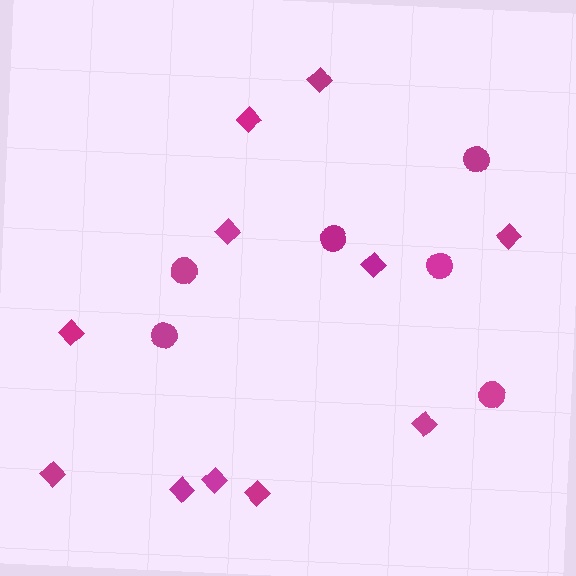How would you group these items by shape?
There are 2 groups: one group of circles (6) and one group of diamonds (11).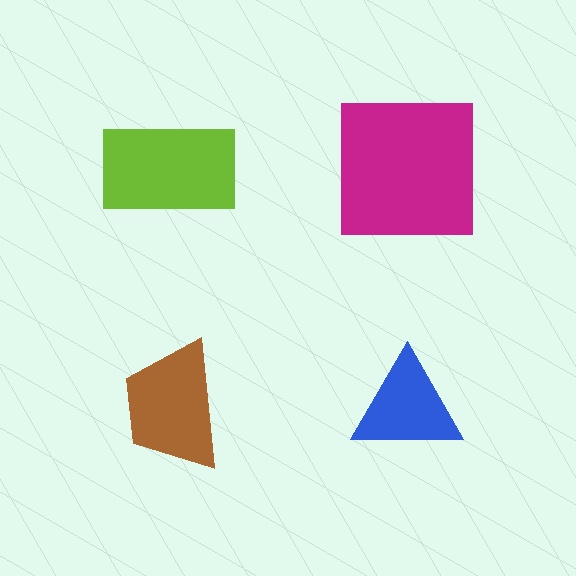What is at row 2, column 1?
A brown trapezoid.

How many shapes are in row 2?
2 shapes.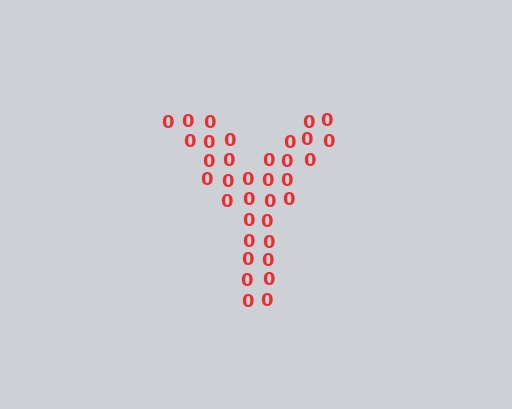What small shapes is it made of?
It is made of small digit 0's.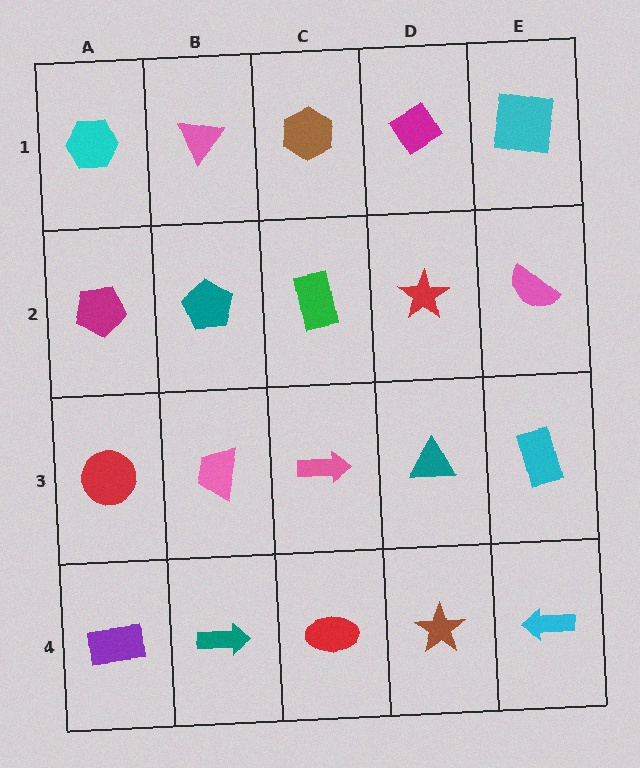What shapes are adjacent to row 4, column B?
A pink trapezoid (row 3, column B), a purple rectangle (row 4, column A), a red ellipse (row 4, column C).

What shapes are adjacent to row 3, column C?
A green rectangle (row 2, column C), a red ellipse (row 4, column C), a pink trapezoid (row 3, column B), a teal triangle (row 3, column D).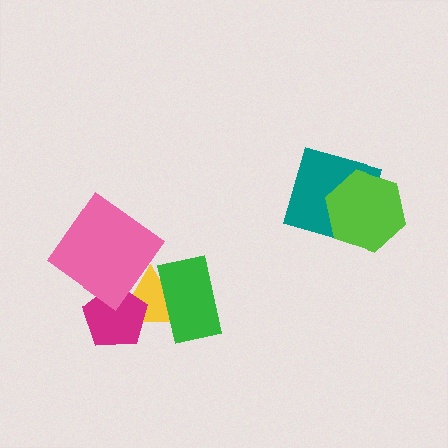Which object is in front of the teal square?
The lime hexagon is in front of the teal square.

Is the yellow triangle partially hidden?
Yes, it is partially covered by another shape.